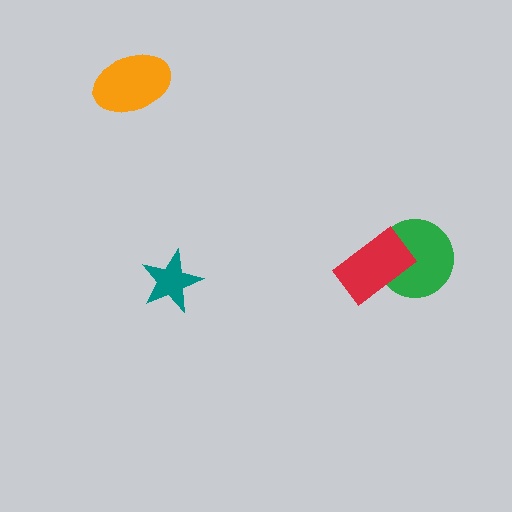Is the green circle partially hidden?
Yes, it is partially covered by another shape.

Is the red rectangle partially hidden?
No, no other shape covers it.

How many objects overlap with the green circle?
1 object overlaps with the green circle.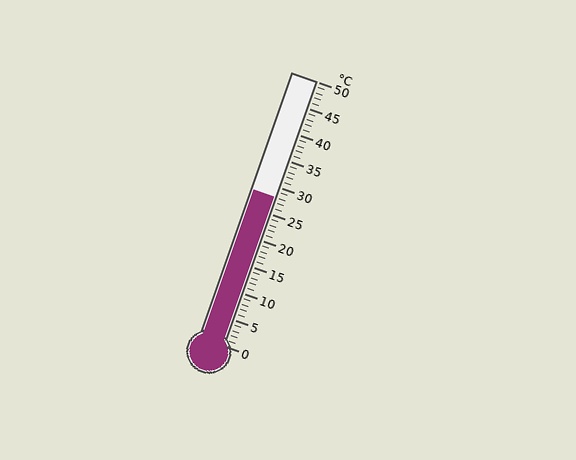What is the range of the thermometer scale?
The thermometer scale ranges from 0°C to 50°C.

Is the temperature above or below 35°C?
The temperature is below 35°C.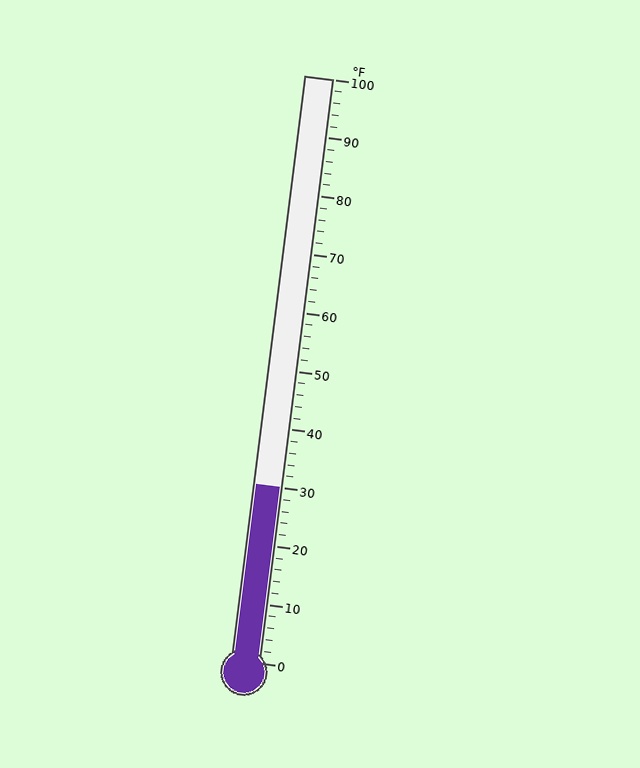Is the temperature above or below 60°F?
The temperature is below 60°F.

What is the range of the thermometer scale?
The thermometer scale ranges from 0°F to 100°F.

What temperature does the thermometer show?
The thermometer shows approximately 30°F.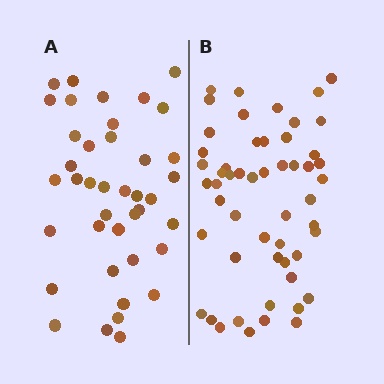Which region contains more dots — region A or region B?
Region B (the right region) has more dots.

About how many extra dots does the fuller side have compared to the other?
Region B has approximately 15 more dots than region A.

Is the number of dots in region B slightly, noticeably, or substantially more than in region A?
Region B has noticeably more, but not dramatically so. The ratio is roughly 1.3 to 1.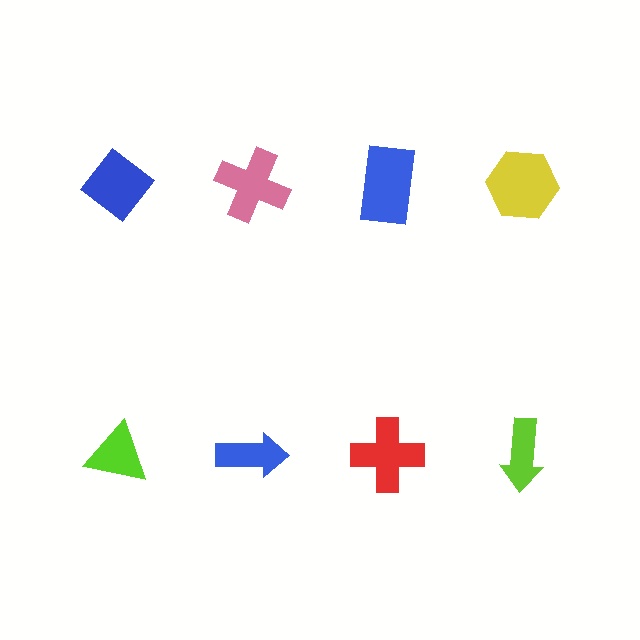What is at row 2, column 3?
A red cross.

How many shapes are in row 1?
4 shapes.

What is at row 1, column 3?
A blue rectangle.